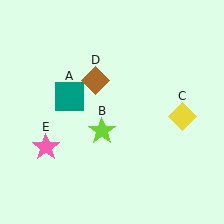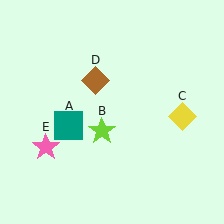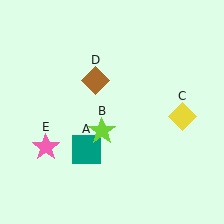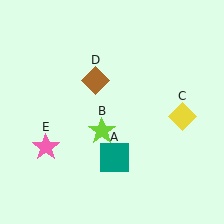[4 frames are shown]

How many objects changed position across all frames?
1 object changed position: teal square (object A).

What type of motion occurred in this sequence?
The teal square (object A) rotated counterclockwise around the center of the scene.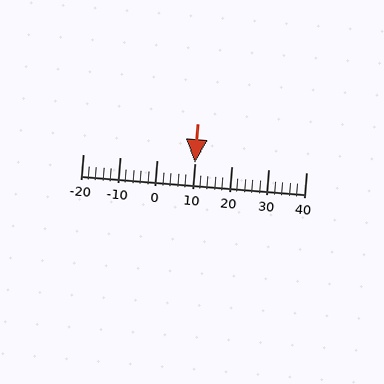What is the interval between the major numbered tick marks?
The major tick marks are spaced 10 units apart.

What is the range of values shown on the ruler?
The ruler shows values from -20 to 40.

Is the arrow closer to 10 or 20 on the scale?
The arrow is closer to 10.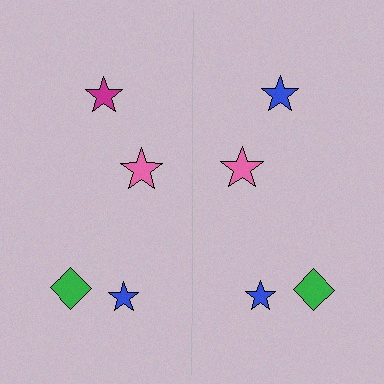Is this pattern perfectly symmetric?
No, the pattern is not perfectly symmetric. The blue star on the right side breaks the symmetry — its mirror counterpart is magenta.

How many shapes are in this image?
There are 8 shapes in this image.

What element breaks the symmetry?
The blue star on the right side breaks the symmetry — its mirror counterpart is magenta.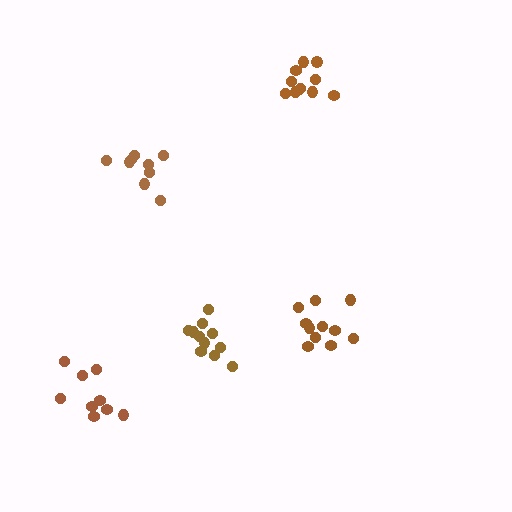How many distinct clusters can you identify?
There are 5 distinct clusters.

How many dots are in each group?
Group 1: 9 dots, Group 2: 11 dots, Group 3: 11 dots, Group 4: 9 dots, Group 5: 11 dots (51 total).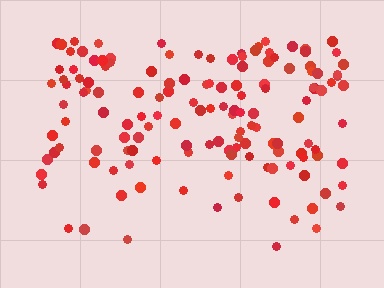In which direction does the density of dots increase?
From bottom to top, with the top side densest.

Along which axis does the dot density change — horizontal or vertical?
Vertical.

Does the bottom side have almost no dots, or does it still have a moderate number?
Still a moderate number, just noticeably fewer than the top.